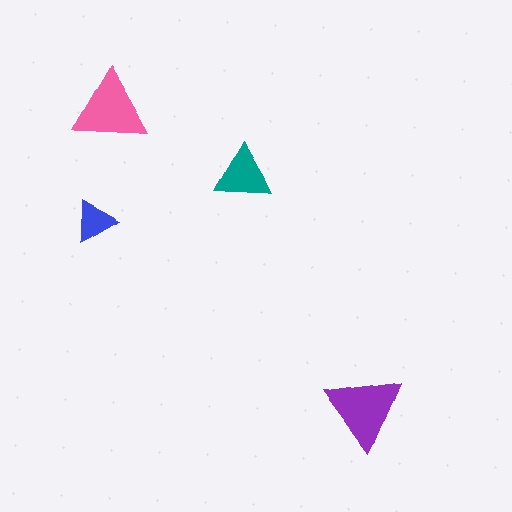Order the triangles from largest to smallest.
the purple one, the pink one, the teal one, the blue one.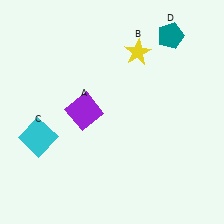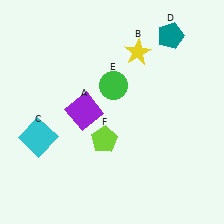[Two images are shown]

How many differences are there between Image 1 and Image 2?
There are 2 differences between the two images.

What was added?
A green circle (E), a lime pentagon (F) were added in Image 2.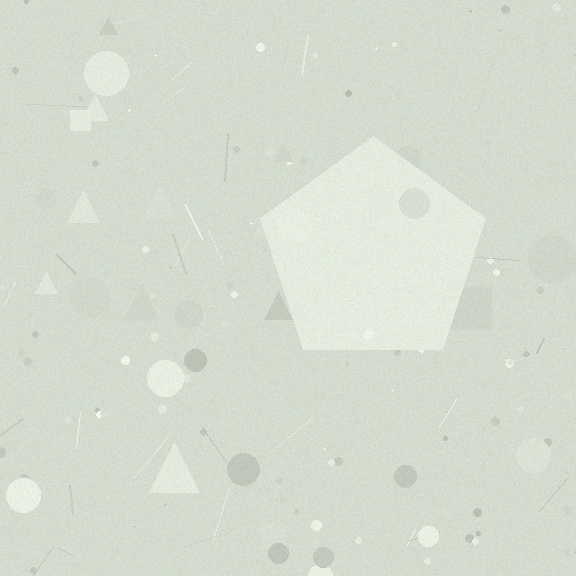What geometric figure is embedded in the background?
A pentagon is embedded in the background.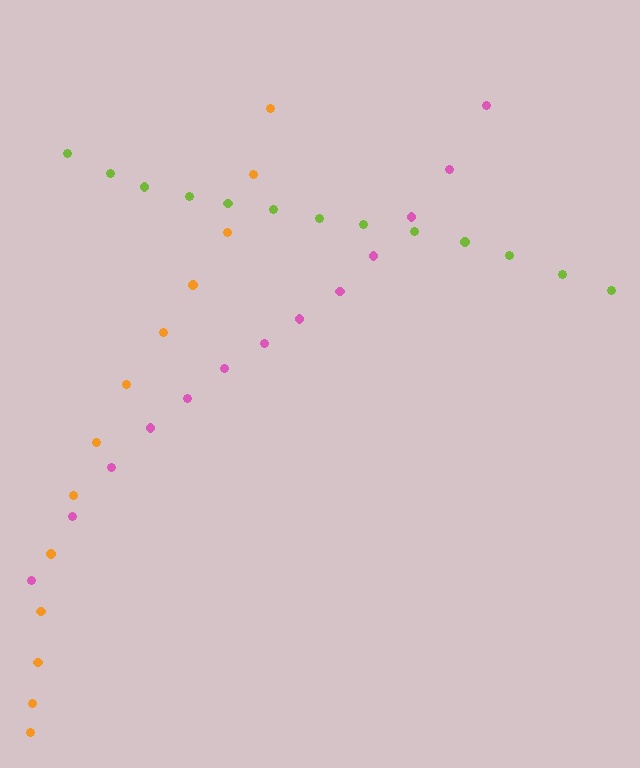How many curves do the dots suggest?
There are 3 distinct paths.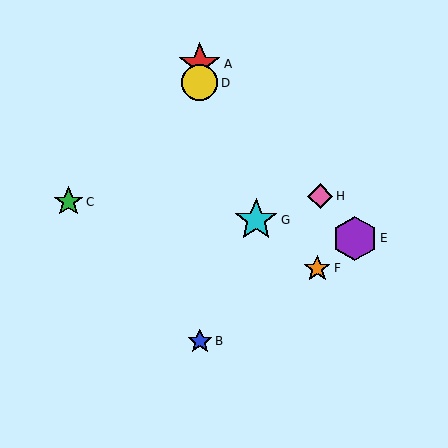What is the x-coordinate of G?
Object G is at x≈256.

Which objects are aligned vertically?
Objects A, B, D are aligned vertically.